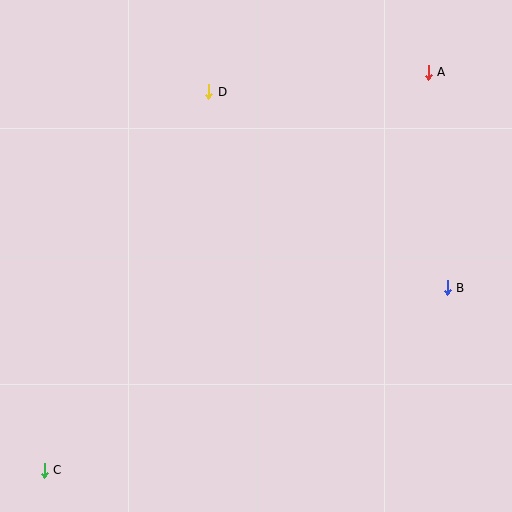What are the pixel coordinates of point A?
Point A is at (428, 72).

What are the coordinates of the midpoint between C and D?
The midpoint between C and D is at (126, 281).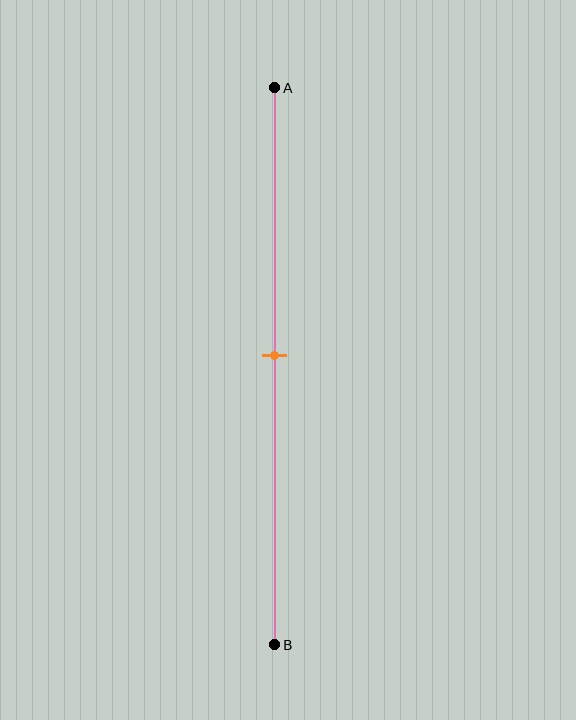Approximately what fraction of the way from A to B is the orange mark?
The orange mark is approximately 50% of the way from A to B.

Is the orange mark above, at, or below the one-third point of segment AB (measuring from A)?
The orange mark is below the one-third point of segment AB.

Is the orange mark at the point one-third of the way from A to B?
No, the mark is at about 50% from A, not at the 33% one-third point.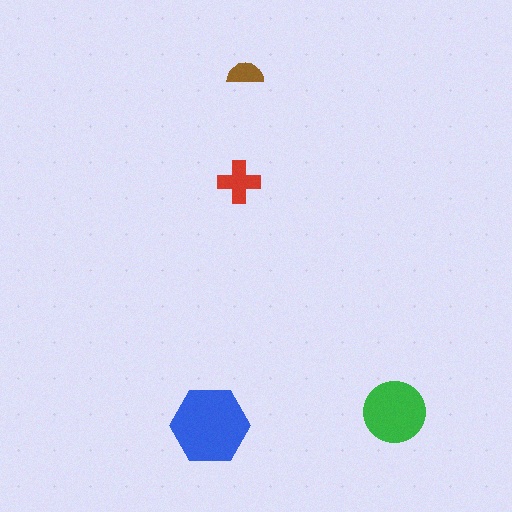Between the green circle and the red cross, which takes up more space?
The green circle.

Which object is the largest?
The blue hexagon.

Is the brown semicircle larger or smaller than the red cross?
Smaller.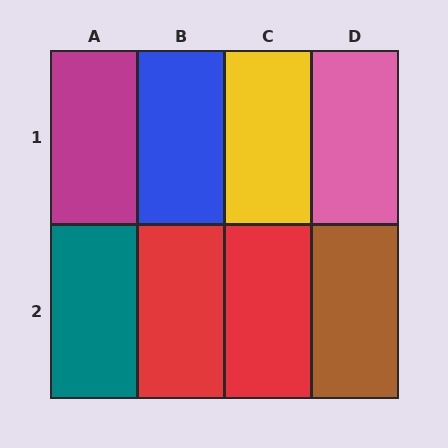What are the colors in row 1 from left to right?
Magenta, blue, yellow, pink.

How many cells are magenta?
1 cell is magenta.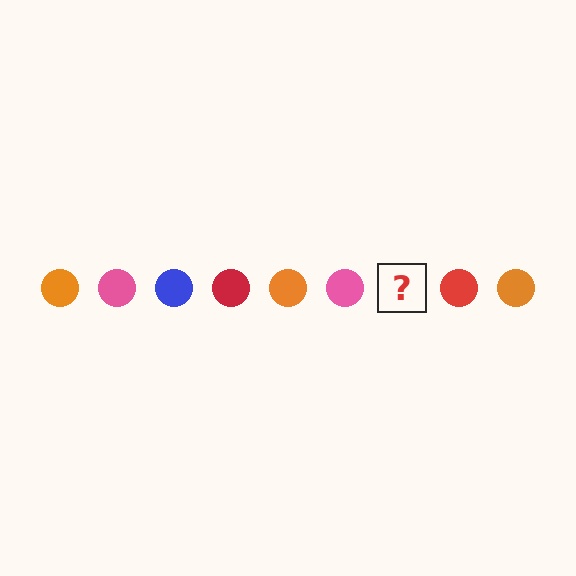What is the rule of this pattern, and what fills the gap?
The rule is that the pattern cycles through orange, pink, blue, red circles. The gap should be filled with a blue circle.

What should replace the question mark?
The question mark should be replaced with a blue circle.